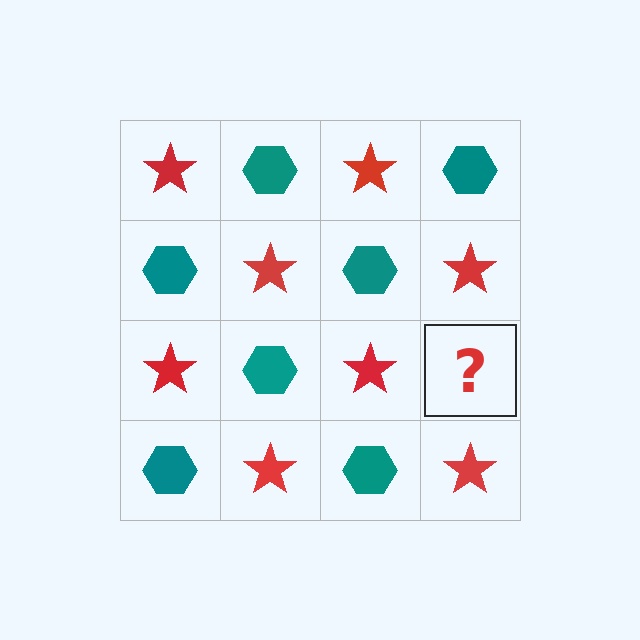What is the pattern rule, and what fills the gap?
The rule is that it alternates red star and teal hexagon in a checkerboard pattern. The gap should be filled with a teal hexagon.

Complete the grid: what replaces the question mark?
The question mark should be replaced with a teal hexagon.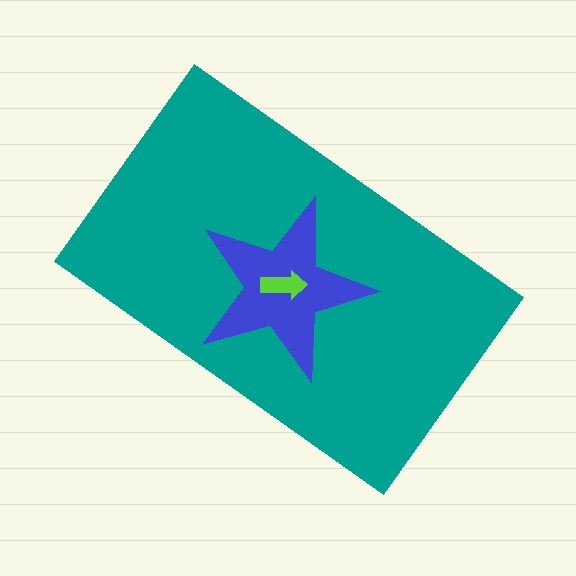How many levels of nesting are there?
3.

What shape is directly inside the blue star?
The lime arrow.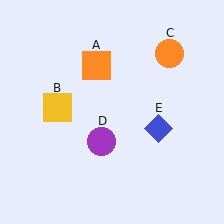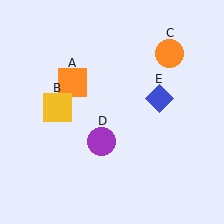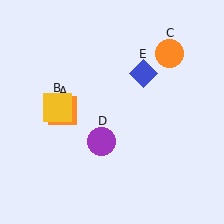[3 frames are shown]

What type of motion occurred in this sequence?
The orange square (object A), blue diamond (object E) rotated counterclockwise around the center of the scene.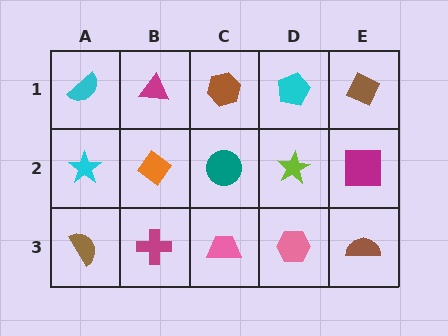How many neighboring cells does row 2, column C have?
4.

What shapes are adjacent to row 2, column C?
A brown hexagon (row 1, column C), a pink trapezoid (row 3, column C), an orange diamond (row 2, column B), a lime star (row 2, column D).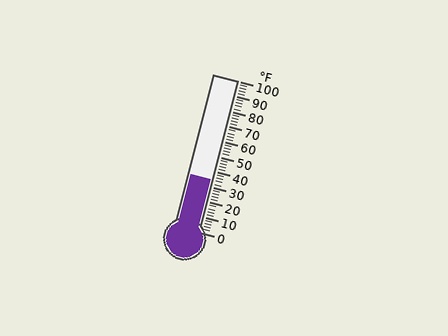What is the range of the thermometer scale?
The thermometer scale ranges from 0°F to 100°F.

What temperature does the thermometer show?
The thermometer shows approximately 34°F.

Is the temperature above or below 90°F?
The temperature is below 90°F.